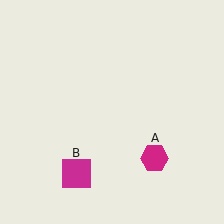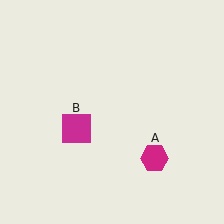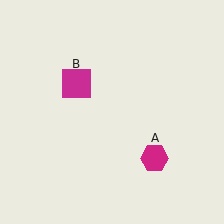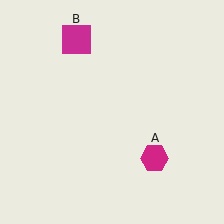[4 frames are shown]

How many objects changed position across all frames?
1 object changed position: magenta square (object B).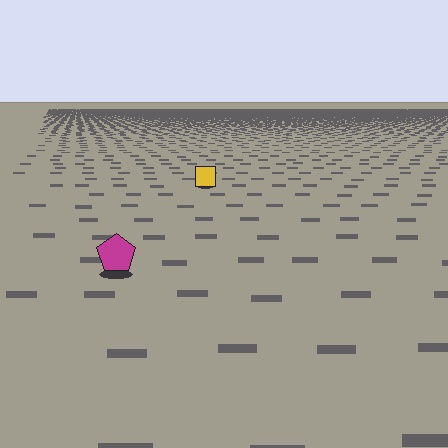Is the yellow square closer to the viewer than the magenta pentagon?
No. The magenta pentagon is closer — you can tell from the texture gradient: the ground texture is coarser near it.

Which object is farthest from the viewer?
The yellow square is farthest from the viewer. It appears smaller and the ground texture around it is denser.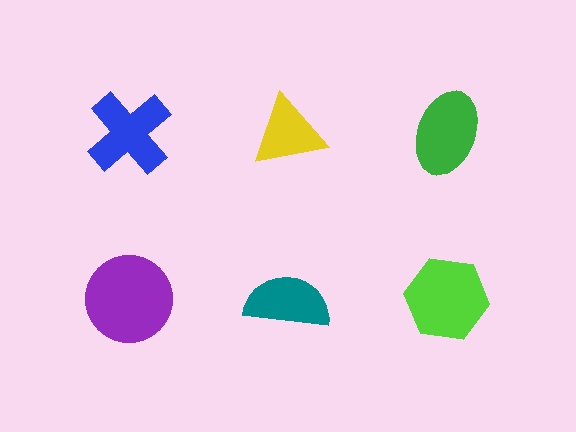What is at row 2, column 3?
A lime hexagon.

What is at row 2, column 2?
A teal semicircle.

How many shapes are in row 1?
3 shapes.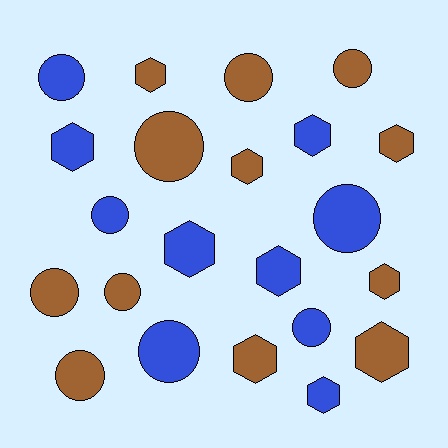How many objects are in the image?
There are 22 objects.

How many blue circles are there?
There are 5 blue circles.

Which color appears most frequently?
Brown, with 12 objects.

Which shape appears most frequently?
Circle, with 11 objects.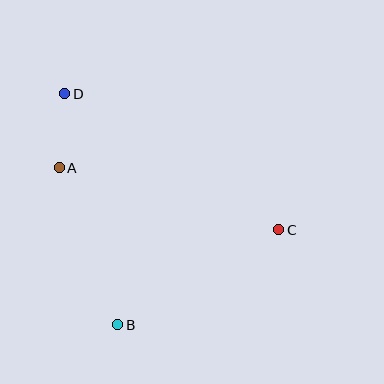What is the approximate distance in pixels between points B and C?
The distance between B and C is approximately 187 pixels.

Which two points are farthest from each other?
Points C and D are farthest from each other.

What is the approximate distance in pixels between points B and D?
The distance between B and D is approximately 237 pixels.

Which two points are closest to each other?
Points A and D are closest to each other.